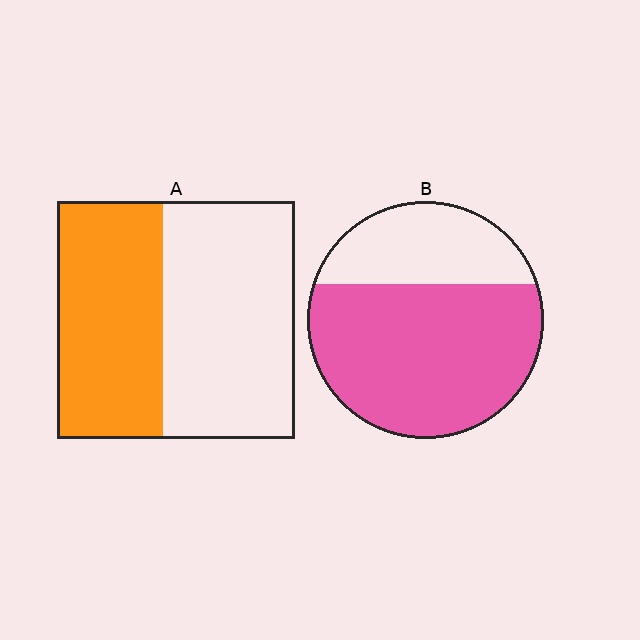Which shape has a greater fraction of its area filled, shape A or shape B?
Shape B.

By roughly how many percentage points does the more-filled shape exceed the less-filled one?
By roughly 25 percentage points (B over A).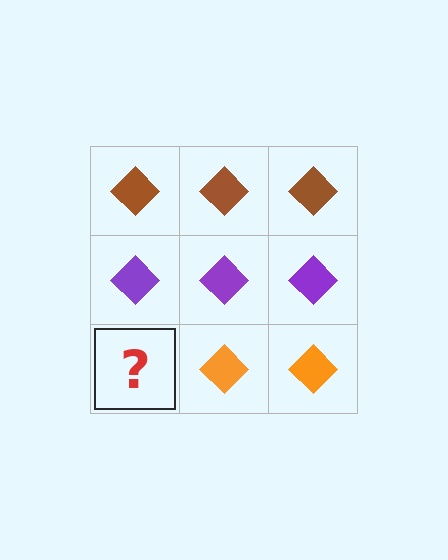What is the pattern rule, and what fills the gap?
The rule is that each row has a consistent color. The gap should be filled with an orange diamond.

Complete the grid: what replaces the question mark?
The question mark should be replaced with an orange diamond.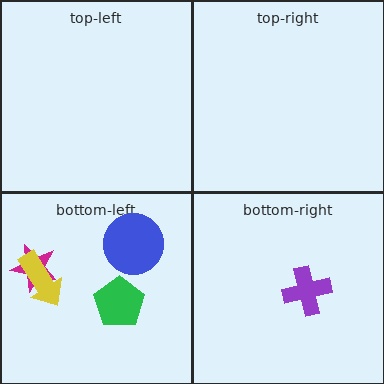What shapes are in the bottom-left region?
The magenta star, the blue circle, the yellow arrow, the green pentagon.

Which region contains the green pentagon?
The bottom-left region.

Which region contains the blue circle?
The bottom-left region.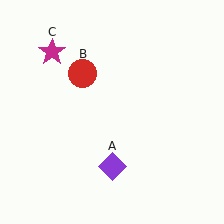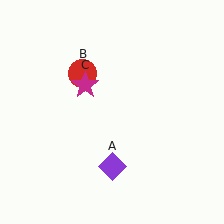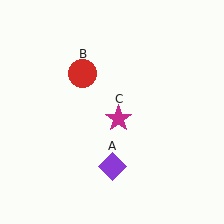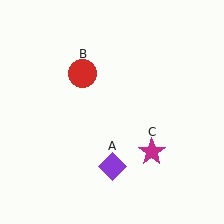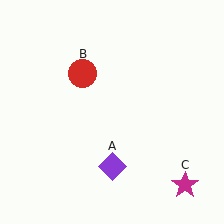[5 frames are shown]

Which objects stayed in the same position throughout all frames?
Purple diamond (object A) and red circle (object B) remained stationary.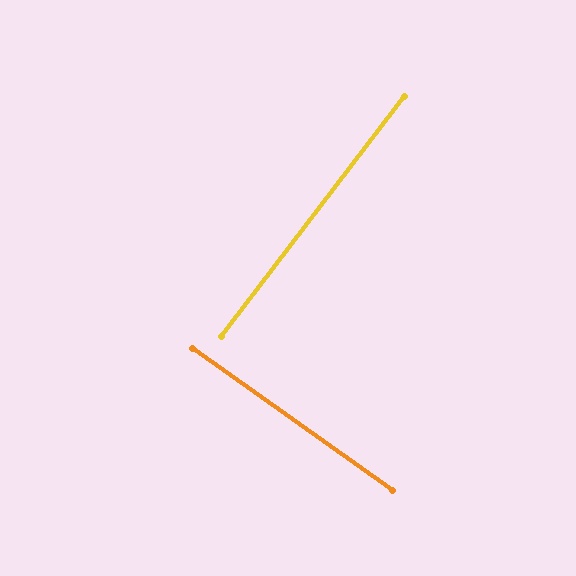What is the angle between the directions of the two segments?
Approximately 88 degrees.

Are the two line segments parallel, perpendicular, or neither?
Perpendicular — they meet at approximately 88°.